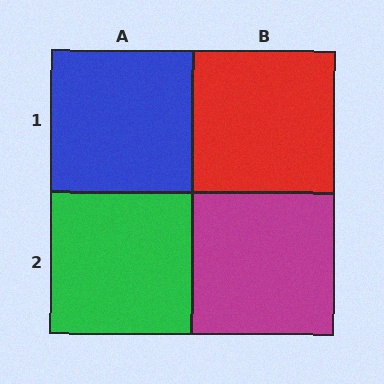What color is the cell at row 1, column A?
Blue.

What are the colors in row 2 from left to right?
Green, magenta.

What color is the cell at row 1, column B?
Red.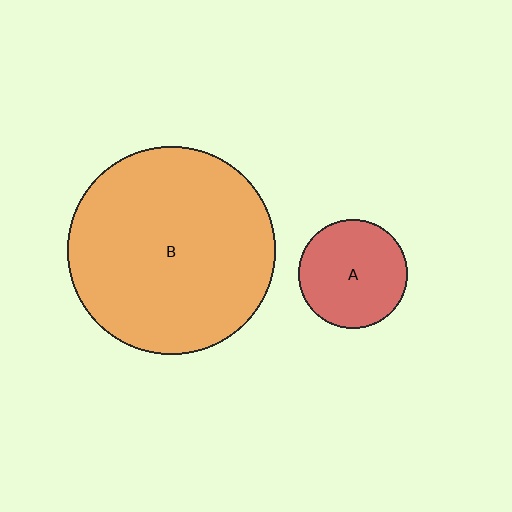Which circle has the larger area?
Circle B (orange).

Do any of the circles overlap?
No, none of the circles overlap.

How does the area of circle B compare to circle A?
Approximately 3.6 times.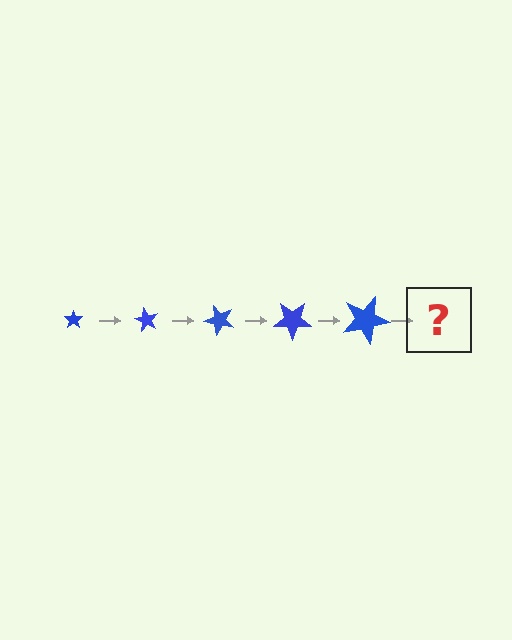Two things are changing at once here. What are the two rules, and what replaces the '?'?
The two rules are that the star grows larger each step and it rotates 60 degrees each step. The '?' should be a star, larger than the previous one and rotated 300 degrees from the start.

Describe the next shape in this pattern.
It should be a star, larger than the previous one and rotated 300 degrees from the start.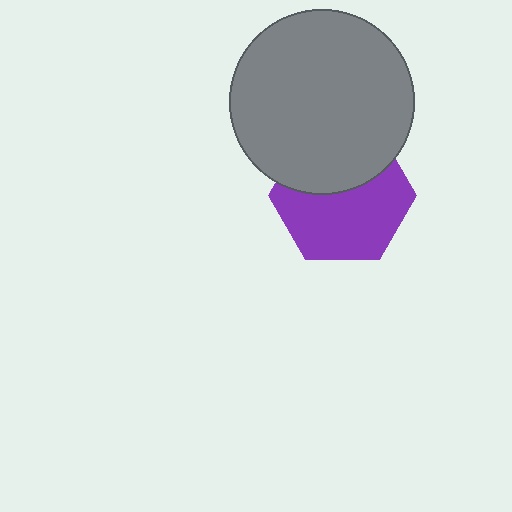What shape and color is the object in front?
The object in front is a gray circle.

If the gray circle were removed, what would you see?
You would see the complete purple hexagon.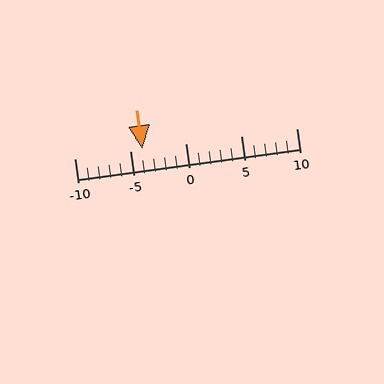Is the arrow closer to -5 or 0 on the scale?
The arrow is closer to -5.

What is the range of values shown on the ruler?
The ruler shows values from -10 to 10.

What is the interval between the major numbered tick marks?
The major tick marks are spaced 5 units apart.